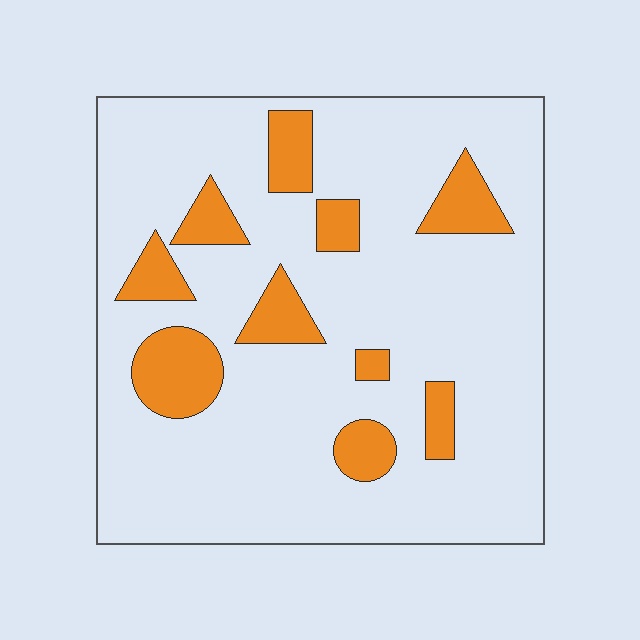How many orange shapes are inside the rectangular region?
10.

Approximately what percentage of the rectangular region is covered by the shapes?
Approximately 15%.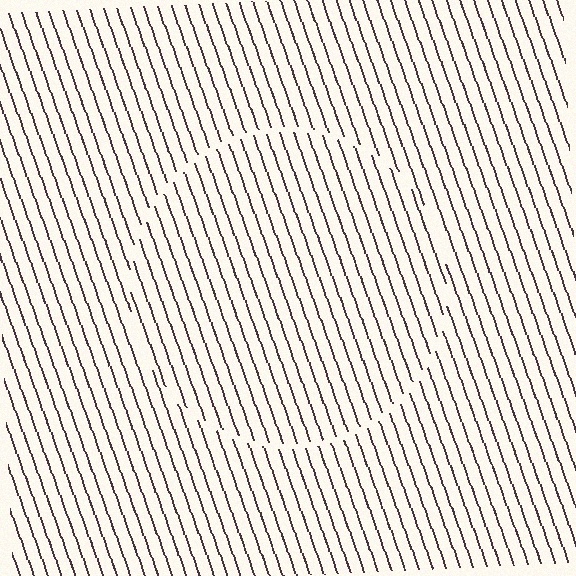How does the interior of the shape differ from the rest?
The interior of the shape contains the same grating, shifted by half a period — the contour is defined by the phase discontinuity where line-ends from the inner and outer gratings abut.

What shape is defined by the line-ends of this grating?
An illusory circle. The interior of the shape contains the same grating, shifted by half a period — the contour is defined by the phase discontinuity where line-ends from the inner and outer gratings abut.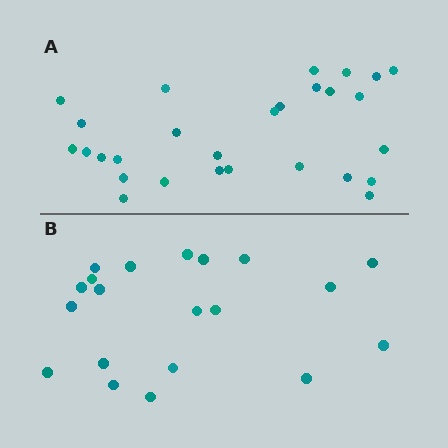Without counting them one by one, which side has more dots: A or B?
Region A (the top region) has more dots.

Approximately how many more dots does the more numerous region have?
Region A has roughly 8 or so more dots than region B.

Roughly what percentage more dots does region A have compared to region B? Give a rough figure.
About 40% more.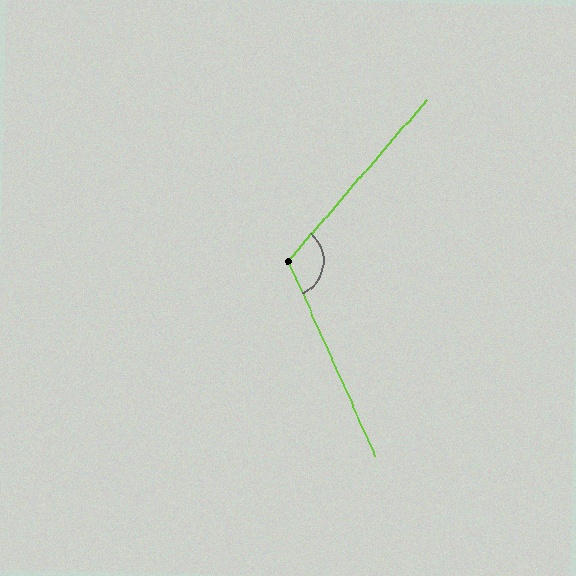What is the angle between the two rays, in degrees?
Approximately 115 degrees.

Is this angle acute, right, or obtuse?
It is obtuse.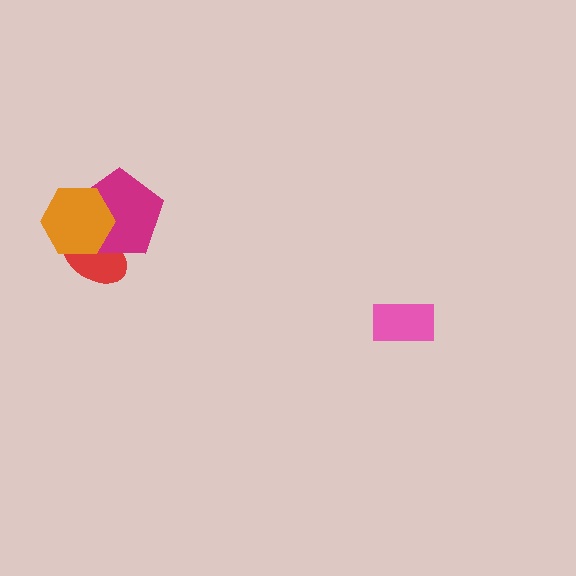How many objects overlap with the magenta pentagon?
2 objects overlap with the magenta pentagon.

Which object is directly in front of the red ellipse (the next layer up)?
The magenta pentagon is directly in front of the red ellipse.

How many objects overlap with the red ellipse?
2 objects overlap with the red ellipse.